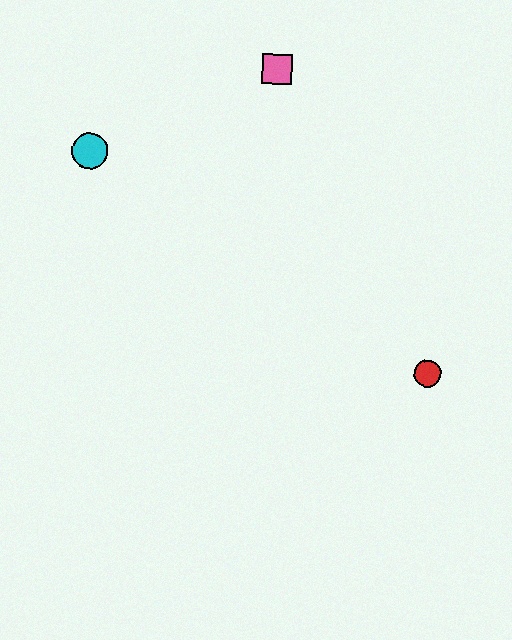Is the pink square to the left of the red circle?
Yes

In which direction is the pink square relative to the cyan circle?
The pink square is to the right of the cyan circle.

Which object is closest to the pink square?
The cyan circle is closest to the pink square.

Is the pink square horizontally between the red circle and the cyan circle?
Yes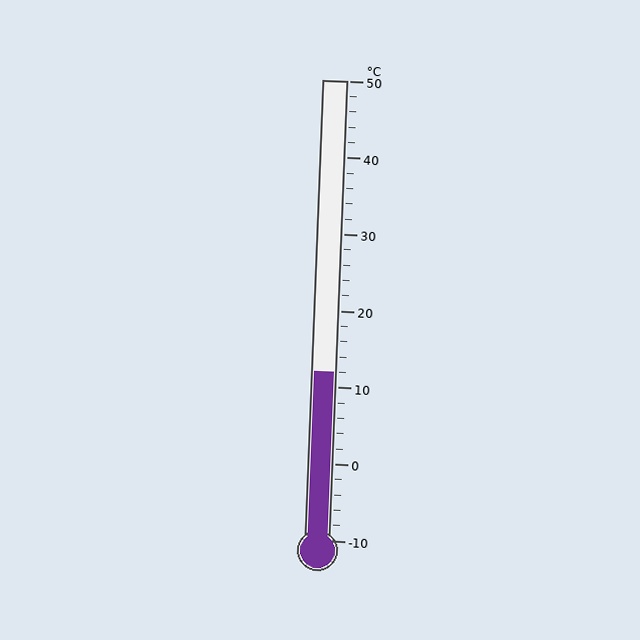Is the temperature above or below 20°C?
The temperature is below 20°C.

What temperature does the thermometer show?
The thermometer shows approximately 12°C.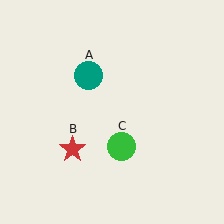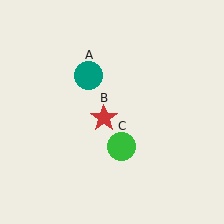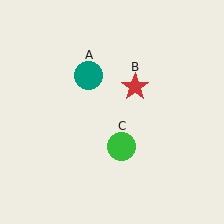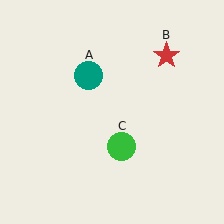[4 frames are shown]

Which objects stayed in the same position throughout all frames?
Teal circle (object A) and green circle (object C) remained stationary.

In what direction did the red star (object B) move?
The red star (object B) moved up and to the right.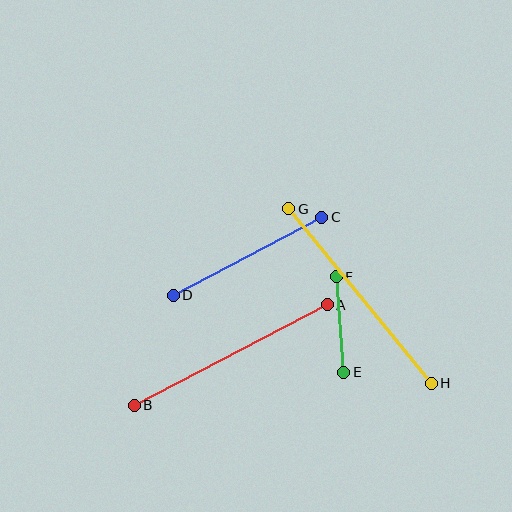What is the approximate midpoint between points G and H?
The midpoint is at approximately (360, 296) pixels.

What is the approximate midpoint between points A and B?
The midpoint is at approximately (231, 355) pixels.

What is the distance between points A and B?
The distance is approximately 218 pixels.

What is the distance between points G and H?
The distance is approximately 225 pixels.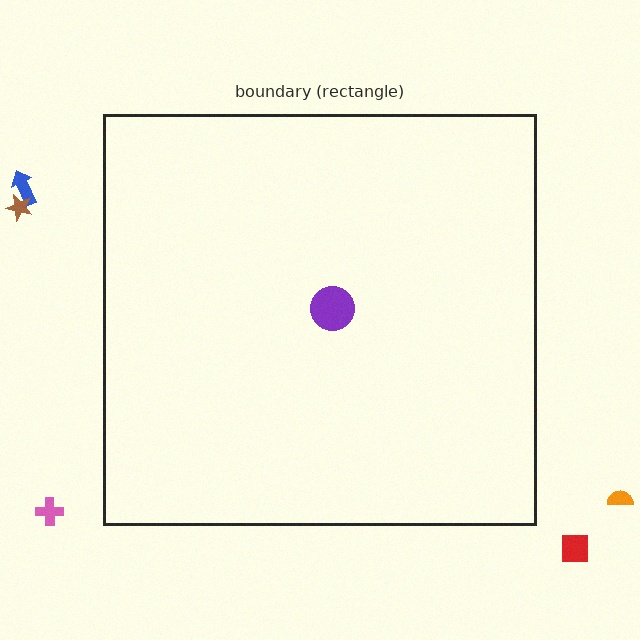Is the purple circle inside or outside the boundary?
Inside.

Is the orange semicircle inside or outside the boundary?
Outside.